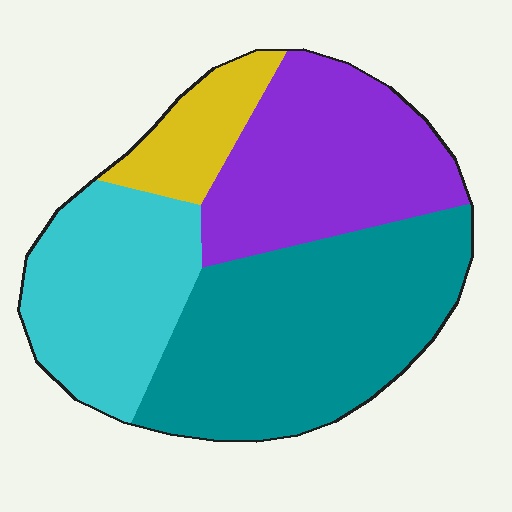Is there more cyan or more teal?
Teal.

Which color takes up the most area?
Teal, at roughly 40%.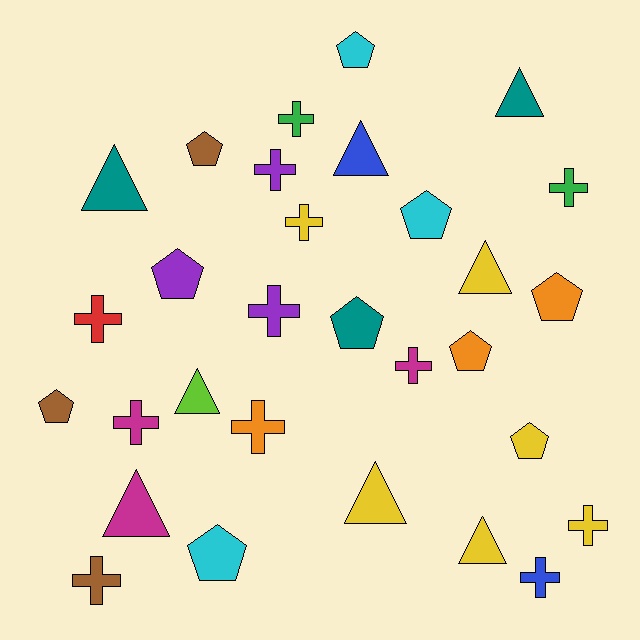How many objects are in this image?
There are 30 objects.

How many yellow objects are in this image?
There are 6 yellow objects.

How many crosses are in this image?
There are 12 crosses.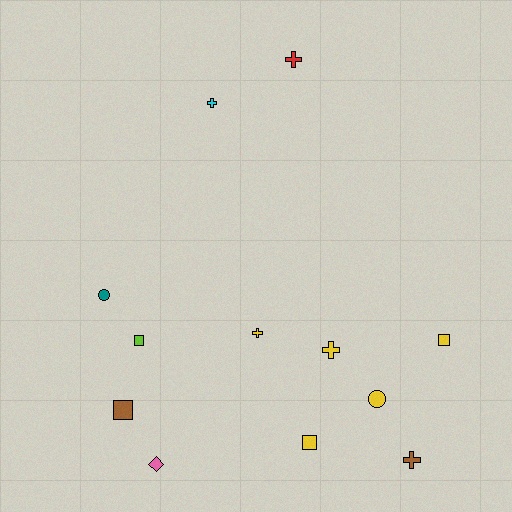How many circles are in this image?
There are 2 circles.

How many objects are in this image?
There are 12 objects.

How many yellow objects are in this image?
There are 5 yellow objects.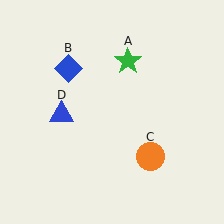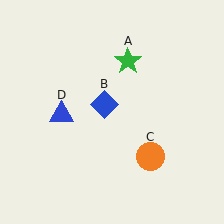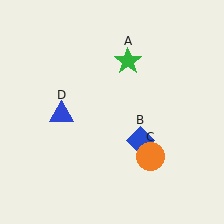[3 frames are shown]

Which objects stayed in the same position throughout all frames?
Green star (object A) and orange circle (object C) and blue triangle (object D) remained stationary.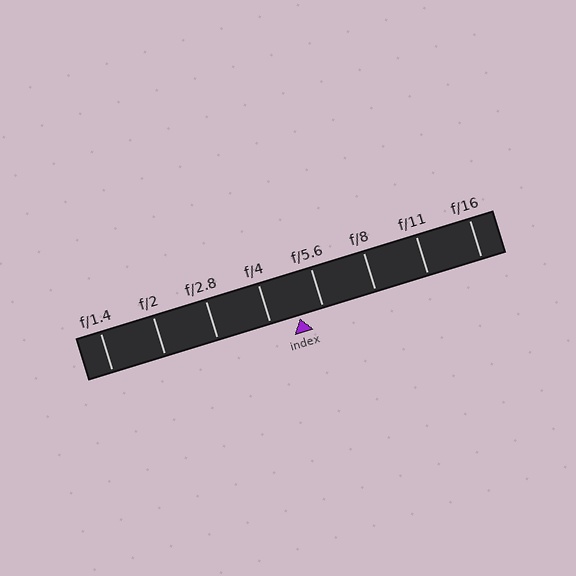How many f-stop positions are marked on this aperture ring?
There are 8 f-stop positions marked.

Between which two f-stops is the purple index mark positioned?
The index mark is between f/4 and f/5.6.